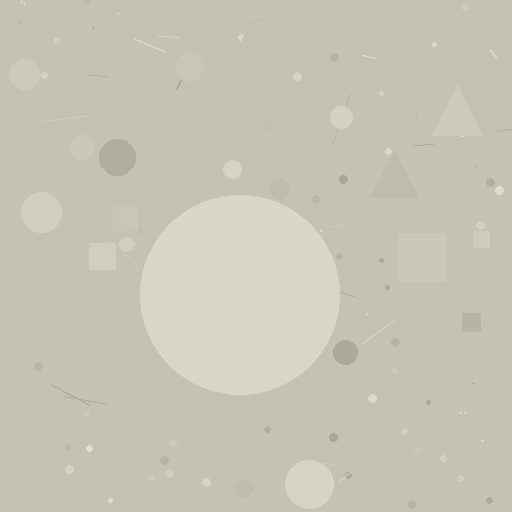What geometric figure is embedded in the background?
A circle is embedded in the background.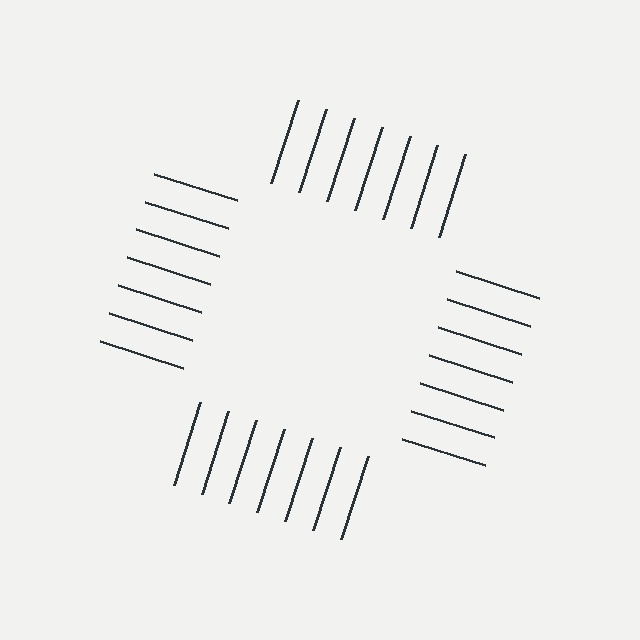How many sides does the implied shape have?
4 sides — the line-ends trace a square.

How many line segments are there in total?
28 — 7 along each of the 4 edges.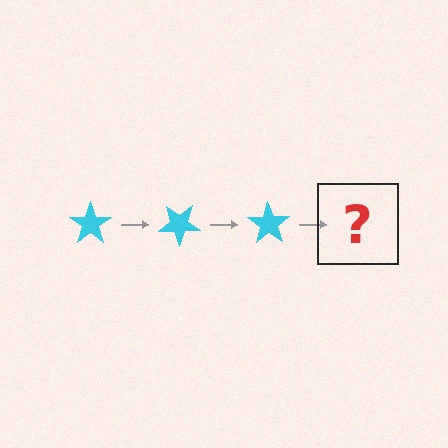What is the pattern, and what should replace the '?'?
The pattern is that the star rotates 35 degrees each step. The '?' should be a cyan star rotated 105 degrees.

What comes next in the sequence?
The next element should be a cyan star rotated 105 degrees.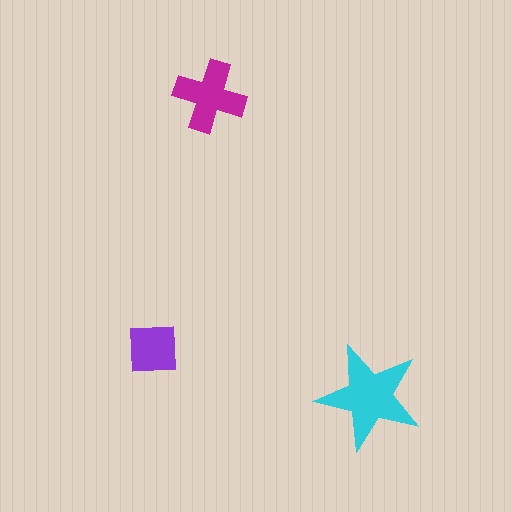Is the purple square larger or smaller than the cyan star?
Smaller.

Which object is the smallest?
The purple square.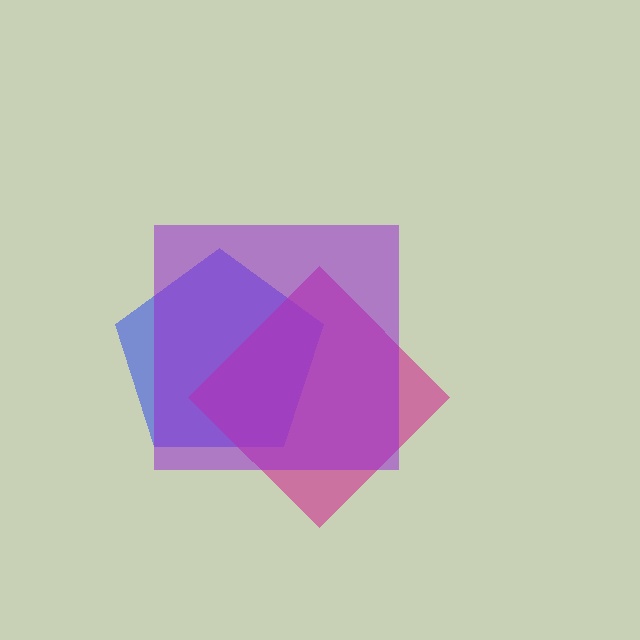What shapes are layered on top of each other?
The layered shapes are: a blue pentagon, a magenta diamond, a purple square.